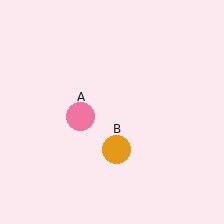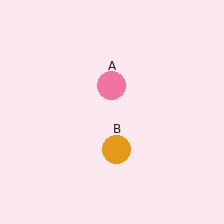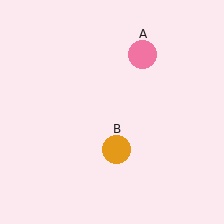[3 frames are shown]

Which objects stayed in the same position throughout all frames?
Orange circle (object B) remained stationary.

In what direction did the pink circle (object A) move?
The pink circle (object A) moved up and to the right.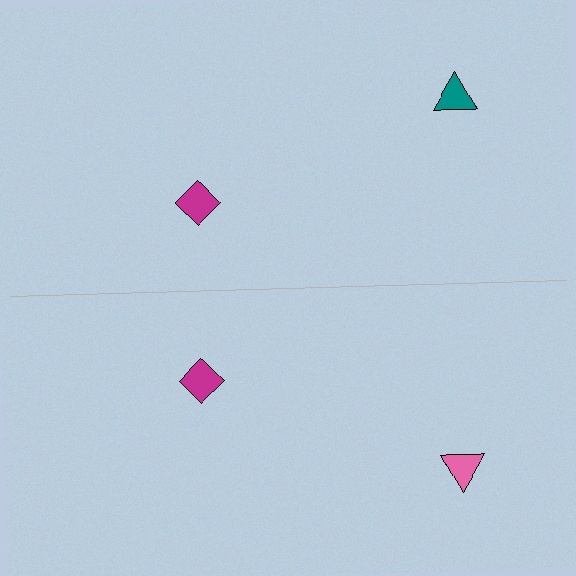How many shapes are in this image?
There are 4 shapes in this image.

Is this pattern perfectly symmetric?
No, the pattern is not perfectly symmetric. The pink triangle on the bottom side breaks the symmetry — its mirror counterpart is teal.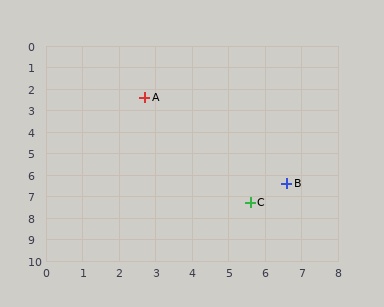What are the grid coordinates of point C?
Point C is at approximately (5.6, 7.3).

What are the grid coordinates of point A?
Point A is at approximately (2.7, 2.4).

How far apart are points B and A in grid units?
Points B and A are about 5.6 grid units apart.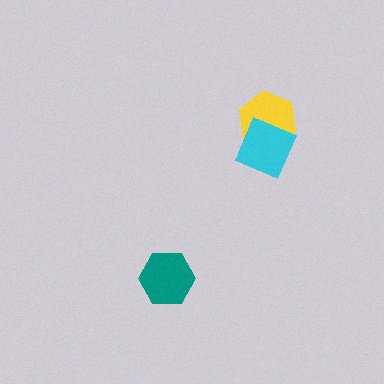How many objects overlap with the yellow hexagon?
1 object overlaps with the yellow hexagon.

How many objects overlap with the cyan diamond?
1 object overlaps with the cyan diamond.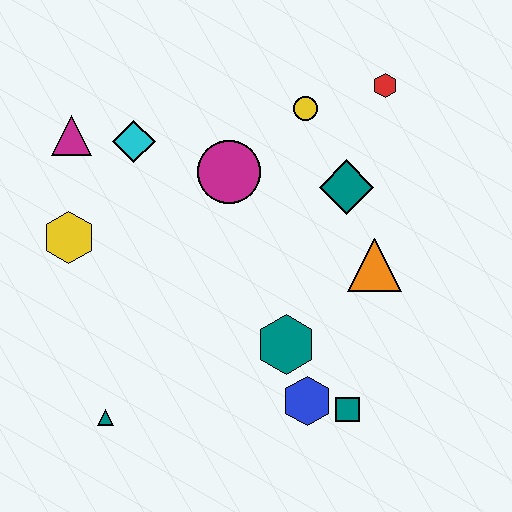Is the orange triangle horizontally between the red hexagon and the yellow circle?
Yes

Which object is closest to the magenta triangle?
The cyan diamond is closest to the magenta triangle.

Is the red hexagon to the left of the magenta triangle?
No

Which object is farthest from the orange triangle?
The magenta triangle is farthest from the orange triangle.